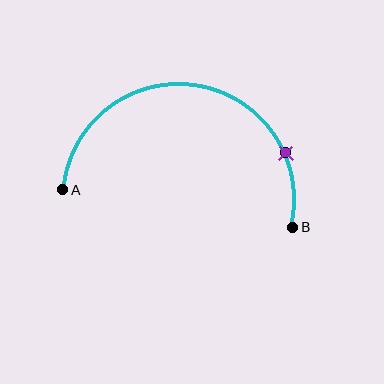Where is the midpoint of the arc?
The arc midpoint is the point on the curve farthest from the straight line joining A and B. It sits above that line.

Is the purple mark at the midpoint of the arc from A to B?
No. The purple mark lies on the arc but is closer to endpoint B. The arc midpoint would be at the point on the curve equidistant along the arc from both A and B.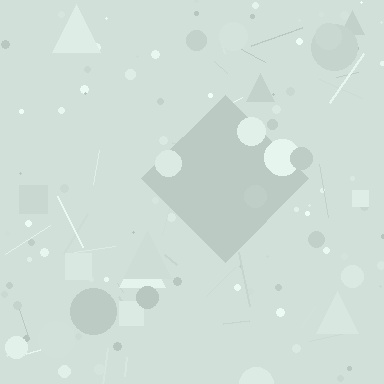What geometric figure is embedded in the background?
A diamond is embedded in the background.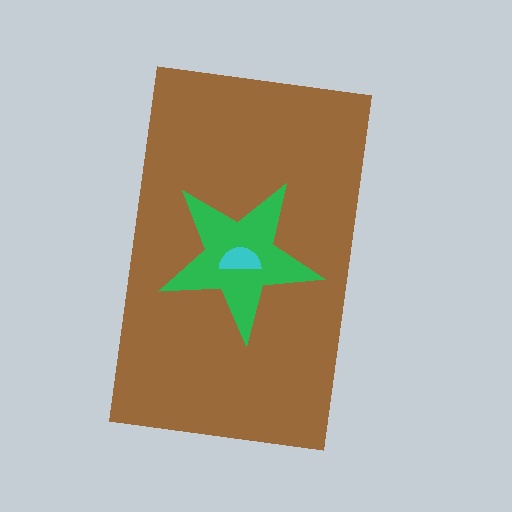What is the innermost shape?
The cyan semicircle.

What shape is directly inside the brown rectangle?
The green star.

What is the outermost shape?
The brown rectangle.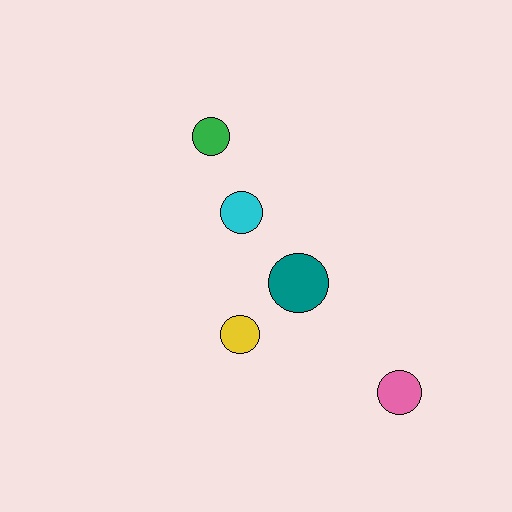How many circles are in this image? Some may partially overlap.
There are 5 circles.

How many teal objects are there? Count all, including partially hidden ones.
There is 1 teal object.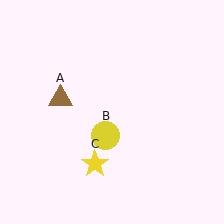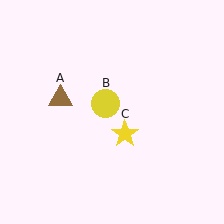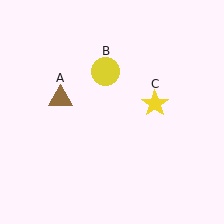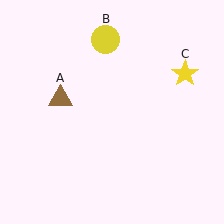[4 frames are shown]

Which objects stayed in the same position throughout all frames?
Brown triangle (object A) remained stationary.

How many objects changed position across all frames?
2 objects changed position: yellow circle (object B), yellow star (object C).